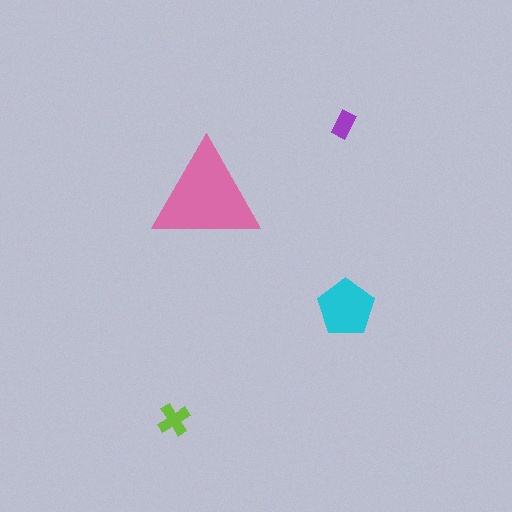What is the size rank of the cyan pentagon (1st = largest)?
2nd.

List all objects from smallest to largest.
The purple rectangle, the lime cross, the cyan pentagon, the pink triangle.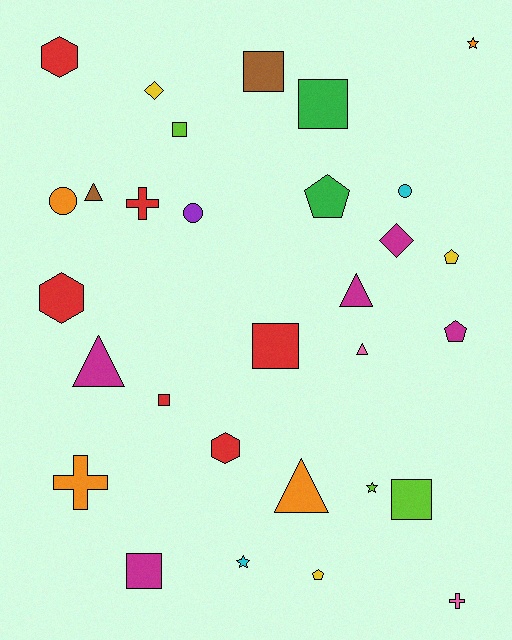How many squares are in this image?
There are 7 squares.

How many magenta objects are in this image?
There are 5 magenta objects.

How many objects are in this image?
There are 30 objects.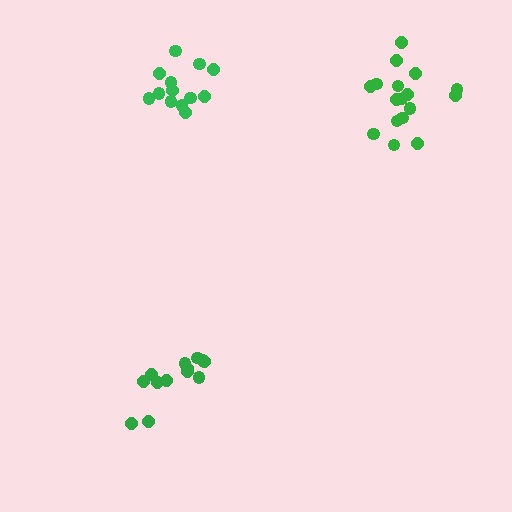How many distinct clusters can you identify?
There are 3 distinct clusters.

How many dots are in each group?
Group 1: 13 dots, Group 2: 13 dots, Group 3: 17 dots (43 total).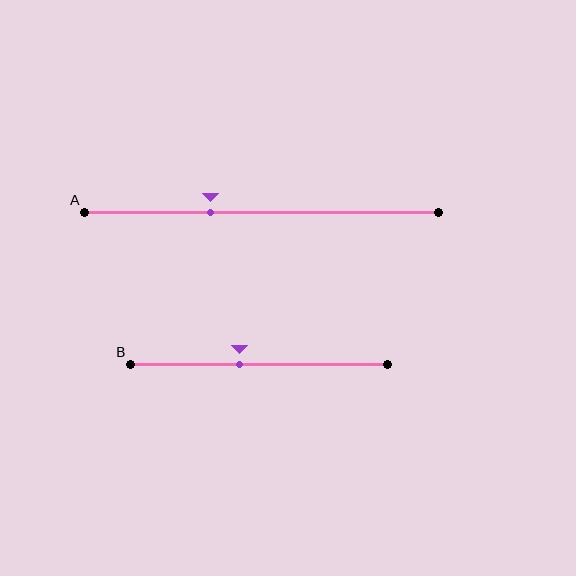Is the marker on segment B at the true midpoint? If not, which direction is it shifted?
No, the marker on segment B is shifted to the left by about 8% of the segment length.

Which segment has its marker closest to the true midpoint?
Segment B has its marker closest to the true midpoint.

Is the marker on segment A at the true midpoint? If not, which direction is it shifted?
No, the marker on segment A is shifted to the left by about 14% of the segment length.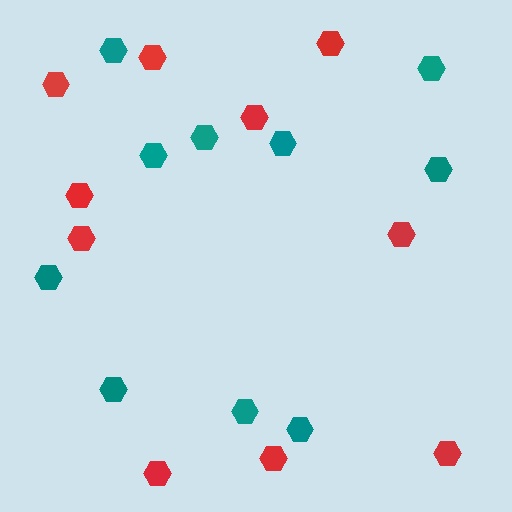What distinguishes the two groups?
There are 2 groups: one group of teal hexagons (10) and one group of red hexagons (10).